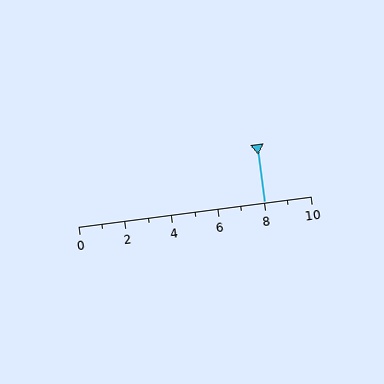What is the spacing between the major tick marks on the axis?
The major ticks are spaced 2 apart.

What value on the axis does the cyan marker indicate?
The marker indicates approximately 8.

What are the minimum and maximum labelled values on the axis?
The axis runs from 0 to 10.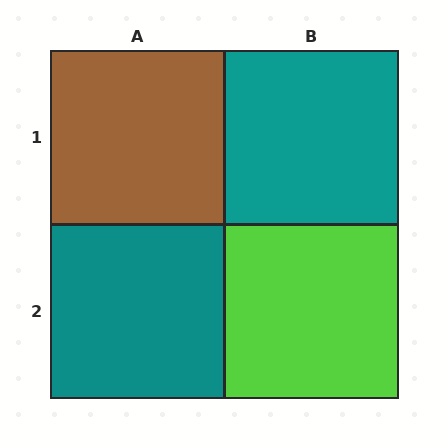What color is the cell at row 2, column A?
Teal.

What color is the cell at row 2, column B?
Lime.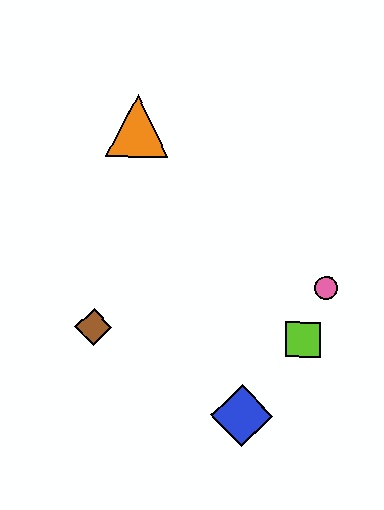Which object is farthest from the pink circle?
The orange triangle is farthest from the pink circle.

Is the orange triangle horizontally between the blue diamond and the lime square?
No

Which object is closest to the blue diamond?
The lime square is closest to the blue diamond.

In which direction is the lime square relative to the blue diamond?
The lime square is above the blue diamond.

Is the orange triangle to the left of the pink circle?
Yes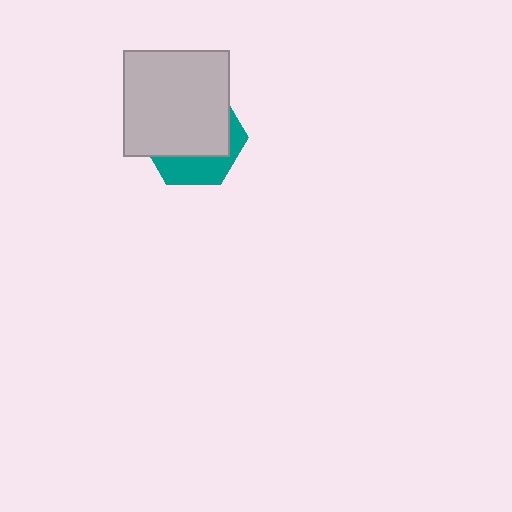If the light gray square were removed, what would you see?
You would see the complete teal hexagon.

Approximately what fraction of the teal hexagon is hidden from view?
Roughly 68% of the teal hexagon is hidden behind the light gray square.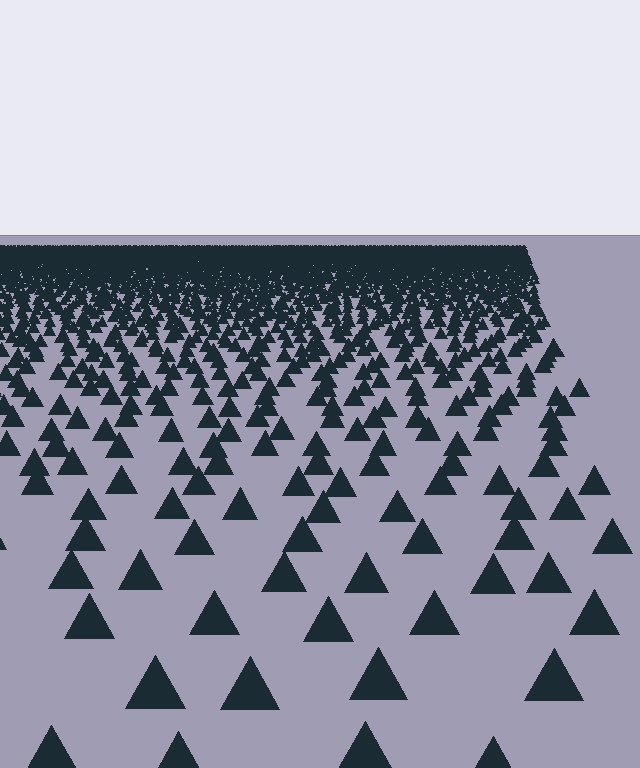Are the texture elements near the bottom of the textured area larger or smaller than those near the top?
Larger. Near the bottom, elements are closer to the viewer and appear at a bigger on-screen size.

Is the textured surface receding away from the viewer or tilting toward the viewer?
The surface is receding away from the viewer. Texture elements get smaller and denser toward the top.